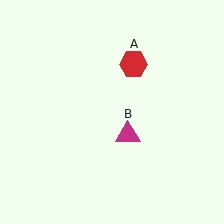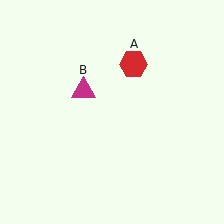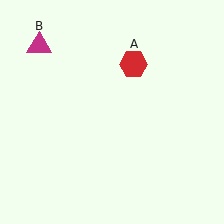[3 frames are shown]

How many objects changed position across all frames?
1 object changed position: magenta triangle (object B).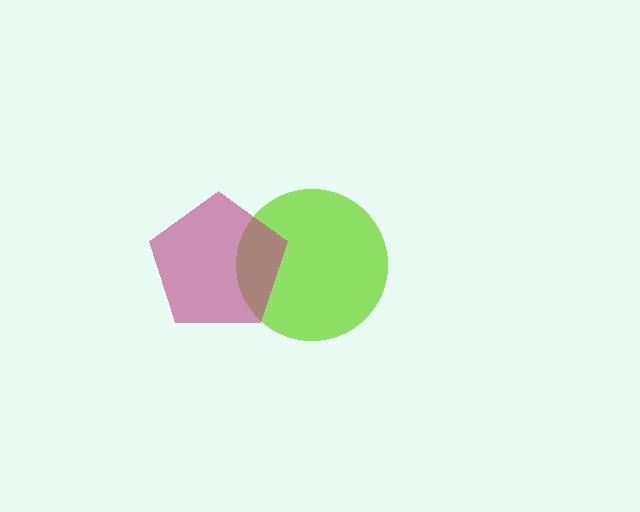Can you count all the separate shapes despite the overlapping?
Yes, there are 2 separate shapes.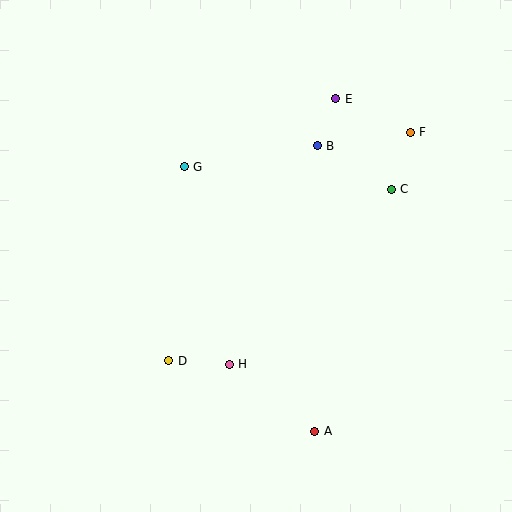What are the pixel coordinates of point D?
Point D is at (169, 361).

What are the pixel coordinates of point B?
Point B is at (317, 146).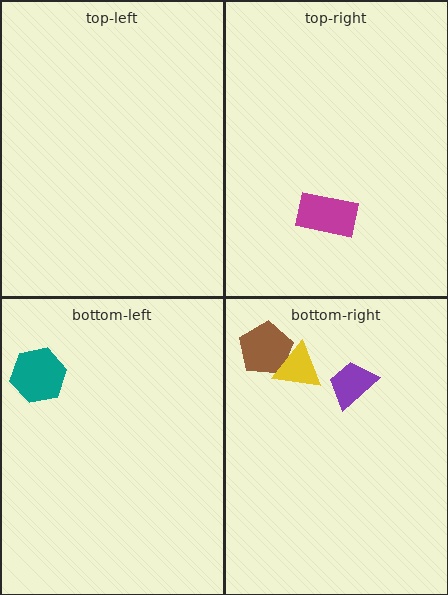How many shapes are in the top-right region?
1.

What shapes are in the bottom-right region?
The brown pentagon, the purple trapezoid, the yellow triangle.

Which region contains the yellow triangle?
The bottom-right region.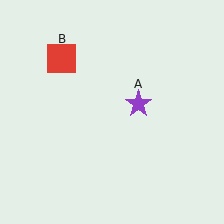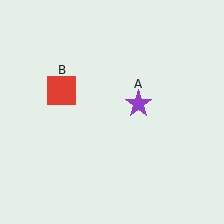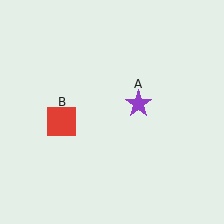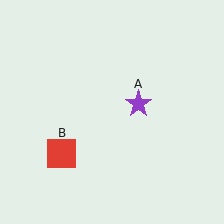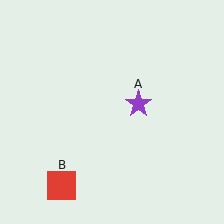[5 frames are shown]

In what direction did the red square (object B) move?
The red square (object B) moved down.